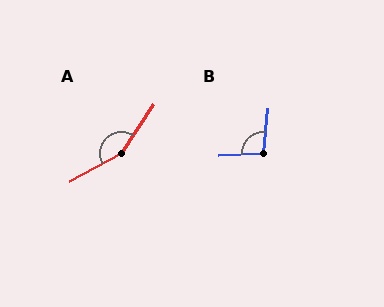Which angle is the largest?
A, at approximately 152 degrees.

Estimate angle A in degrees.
Approximately 152 degrees.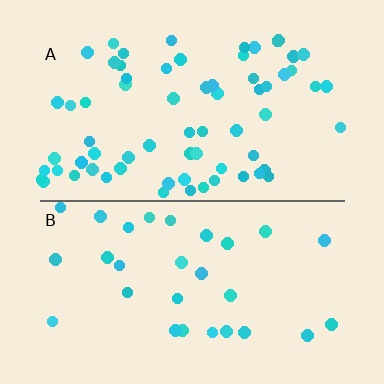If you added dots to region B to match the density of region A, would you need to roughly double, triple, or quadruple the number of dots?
Approximately double.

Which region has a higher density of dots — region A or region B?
A (the top).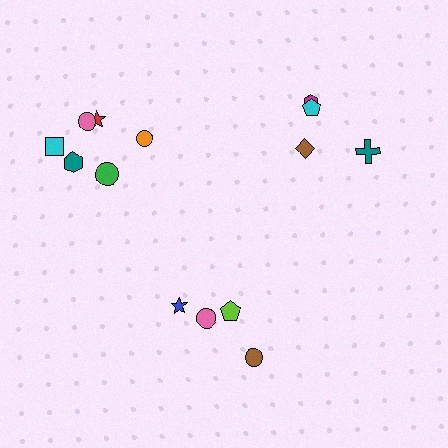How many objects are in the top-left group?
There are 6 objects.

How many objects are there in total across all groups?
There are 14 objects.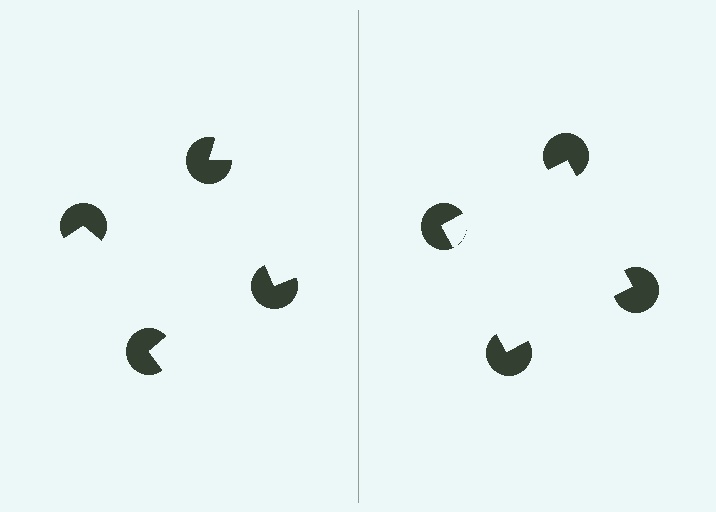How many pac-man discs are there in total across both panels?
8 — 4 on each side.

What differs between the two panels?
The pac-man discs are positioned identically on both sides; only the wedge orientations differ. On the right they align to a square; on the left they are misaligned.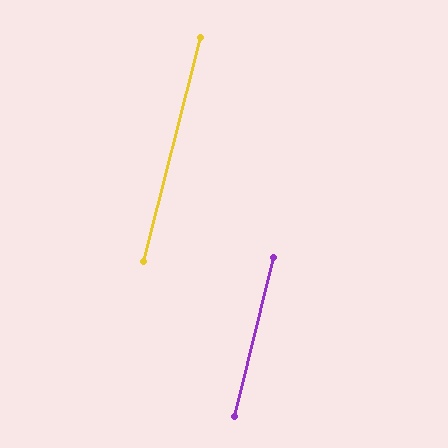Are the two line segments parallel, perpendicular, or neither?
Parallel — their directions differ by only 0.5°.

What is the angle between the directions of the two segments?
Approximately 1 degree.